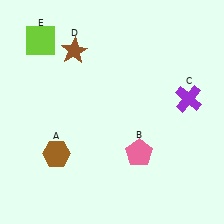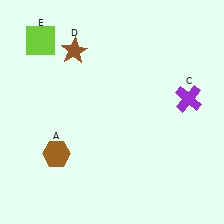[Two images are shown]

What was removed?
The pink pentagon (B) was removed in Image 2.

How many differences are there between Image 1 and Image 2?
There is 1 difference between the two images.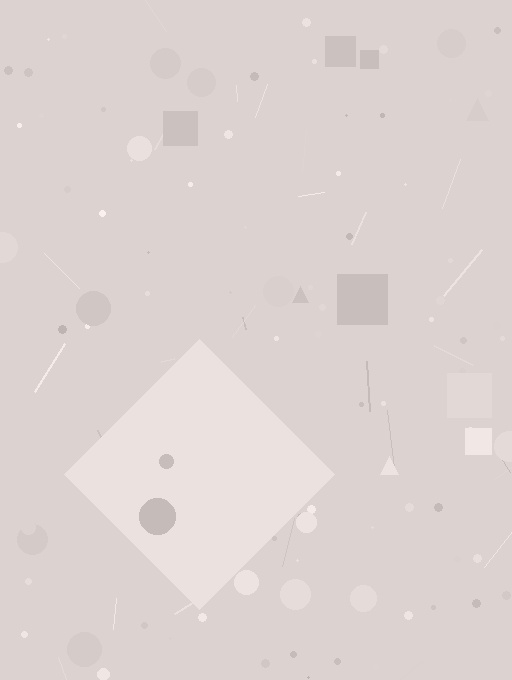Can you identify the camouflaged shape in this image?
The camouflaged shape is a diamond.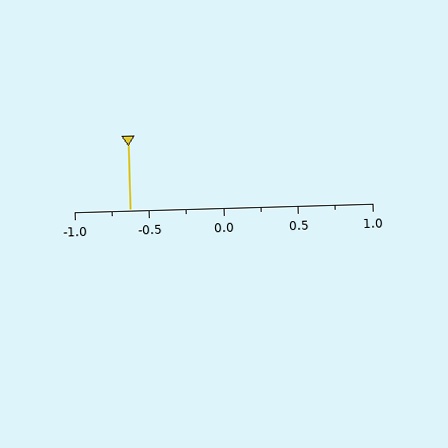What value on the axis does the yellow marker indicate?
The marker indicates approximately -0.62.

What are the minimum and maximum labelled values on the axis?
The axis runs from -1.0 to 1.0.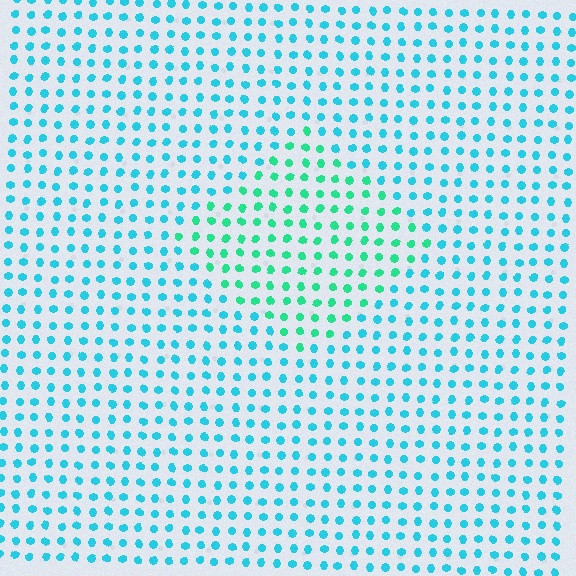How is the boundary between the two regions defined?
The boundary is defined purely by a slight shift in hue (about 34 degrees). Spacing, size, and orientation are identical on both sides.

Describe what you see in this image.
The image is filled with small cyan elements in a uniform arrangement. A diamond-shaped region is visible where the elements are tinted to a slightly different hue, forming a subtle color boundary.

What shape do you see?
I see a diamond.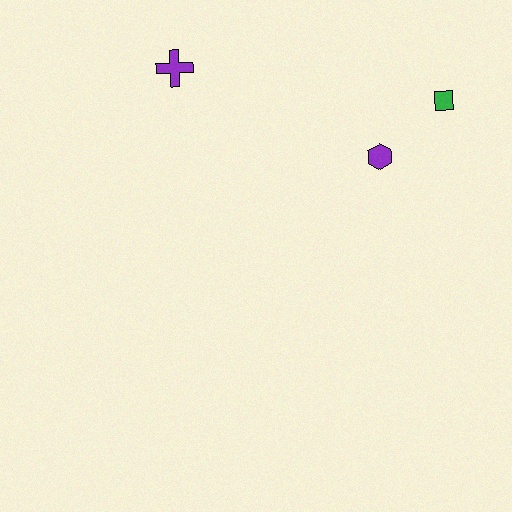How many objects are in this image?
There are 3 objects.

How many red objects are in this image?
There are no red objects.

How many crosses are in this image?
There is 1 cross.